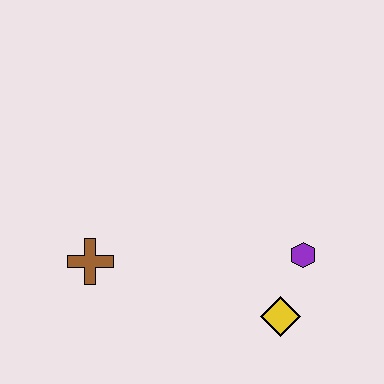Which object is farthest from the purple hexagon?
The brown cross is farthest from the purple hexagon.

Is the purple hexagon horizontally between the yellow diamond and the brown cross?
No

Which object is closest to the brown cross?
The yellow diamond is closest to the brown cross.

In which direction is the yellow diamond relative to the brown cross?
The yellow diamond is to the right of the brown cross.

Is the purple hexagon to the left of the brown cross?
No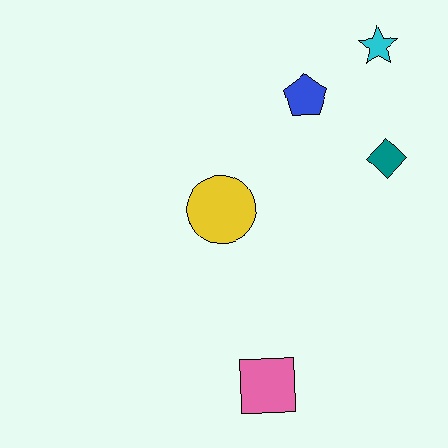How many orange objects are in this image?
There are no orange objects.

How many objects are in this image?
There are 5 objects.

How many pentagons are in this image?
There is 1 pentagon.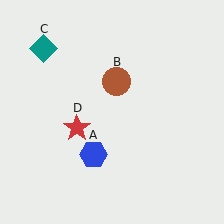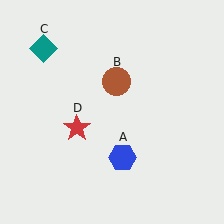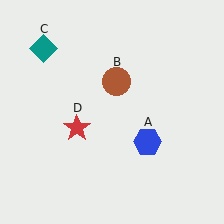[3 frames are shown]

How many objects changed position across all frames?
1 object changed position: blue hexagon (object A).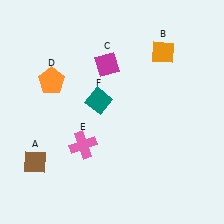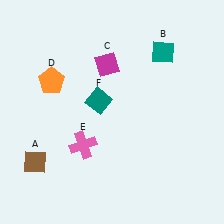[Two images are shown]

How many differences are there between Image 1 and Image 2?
There is 1 difference between the two images.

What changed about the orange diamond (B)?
In Image 1, B is orange. In Image 2, it changed to teal.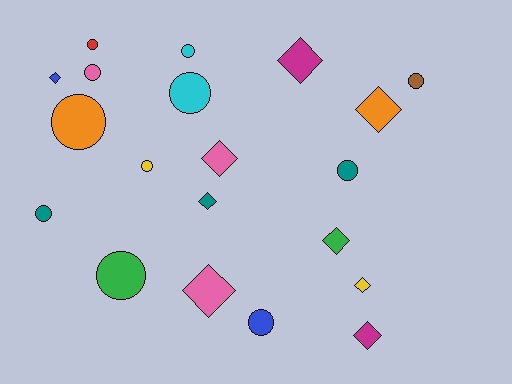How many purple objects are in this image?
There are no purple objects.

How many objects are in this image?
There are 20 objects.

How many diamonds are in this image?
There are 9 diamonds.